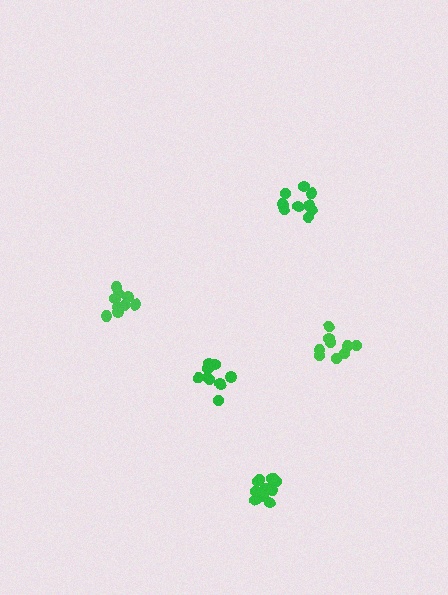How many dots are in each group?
Group 1: 9 dots, Group 2: 10 dots, Group 3: 14 dots, Group 4: 9 dots, Group 5: 9 dots (51 total).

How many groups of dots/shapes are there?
There are 5 groups.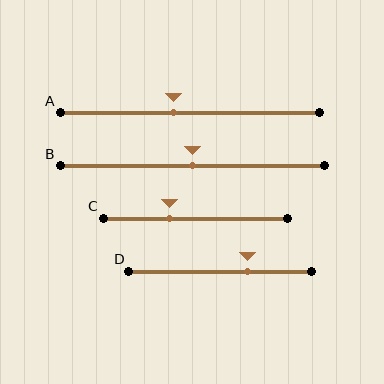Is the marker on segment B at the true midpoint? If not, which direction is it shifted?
Yes, the marker on segment B is at the true midpoint.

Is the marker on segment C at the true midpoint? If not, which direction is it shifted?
No, the marker on segment C is shifted to the left by about 14% of the segment length.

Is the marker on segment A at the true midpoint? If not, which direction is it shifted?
No, the marker on segment A is shifted to the left by about 6% of the segment length.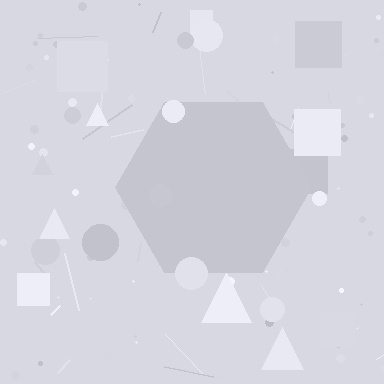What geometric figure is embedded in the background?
A hexagon is embedded in the background.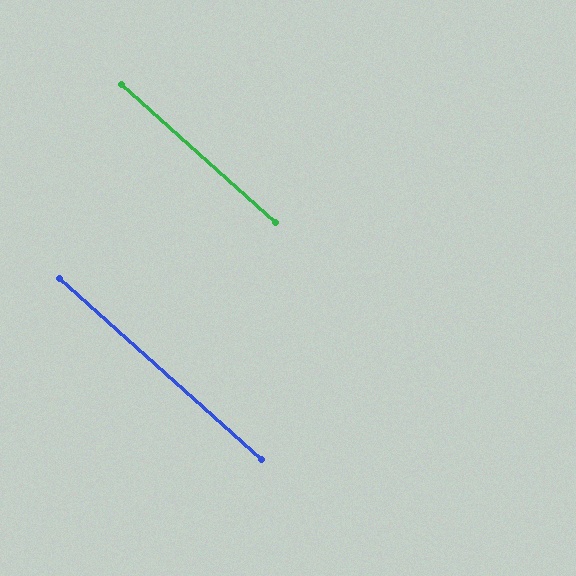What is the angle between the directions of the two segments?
Approximately 0 degrees.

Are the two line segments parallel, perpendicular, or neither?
Parallel — their directions differ by only 0.2°.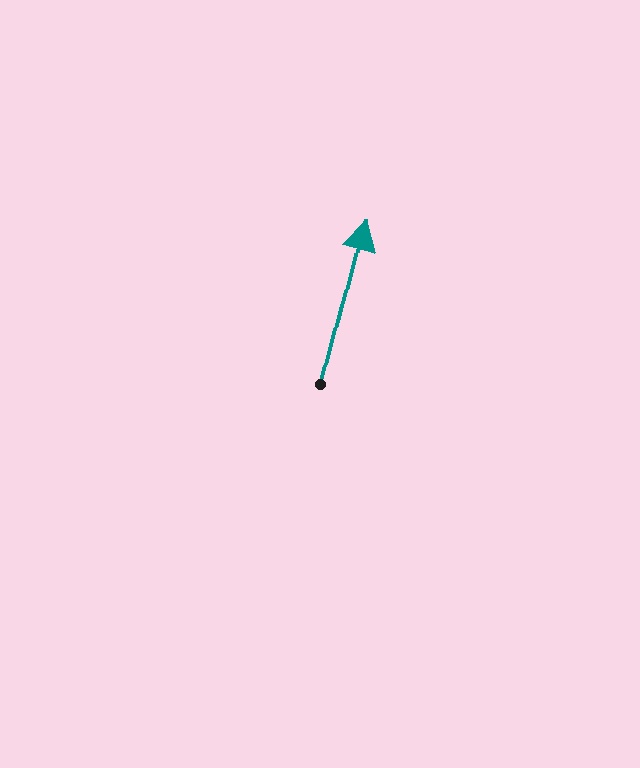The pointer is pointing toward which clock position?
Roughly 12 o'clock.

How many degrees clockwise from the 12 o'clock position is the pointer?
Approximately 15 degrees.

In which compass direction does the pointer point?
North.